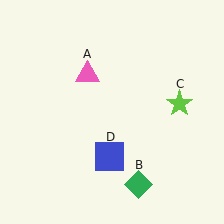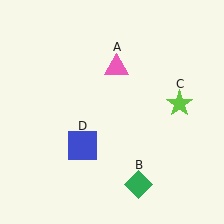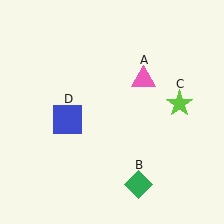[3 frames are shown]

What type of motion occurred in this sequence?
The pink triangle (object A), blue square (object D) rotated clockwise around the center of the scene.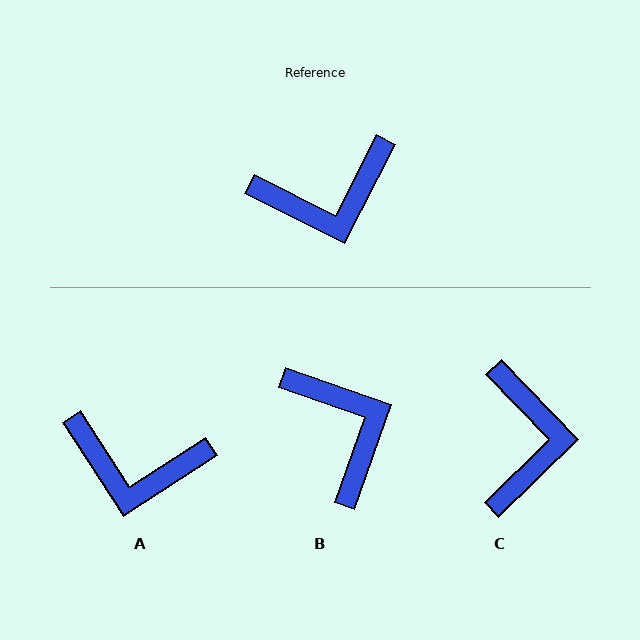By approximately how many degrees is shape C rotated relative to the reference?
Approximately 71 degrees counter-clockwise.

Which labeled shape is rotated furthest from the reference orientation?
B, about 98 degrees away.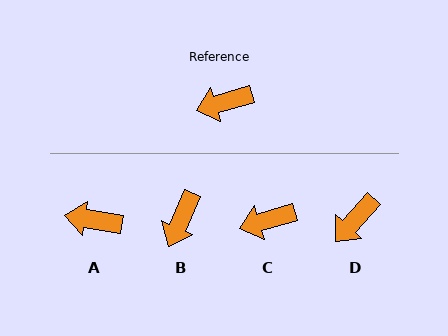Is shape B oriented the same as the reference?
No, it is off by about 50 degrees.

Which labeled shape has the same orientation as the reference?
C.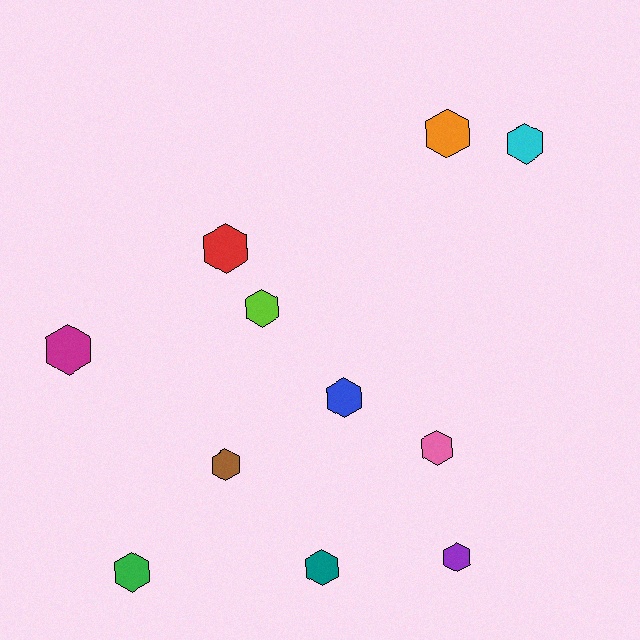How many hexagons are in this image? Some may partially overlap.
There are 11 hexagons.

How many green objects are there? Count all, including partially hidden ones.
There is 1 green object.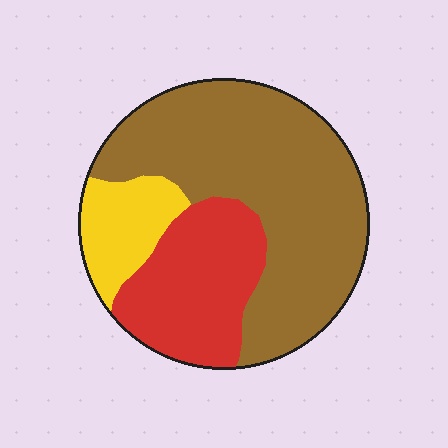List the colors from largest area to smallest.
From largest to smallest: brown, red, yellow.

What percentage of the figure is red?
Red takes up about one quarter (1/4) of the figure.